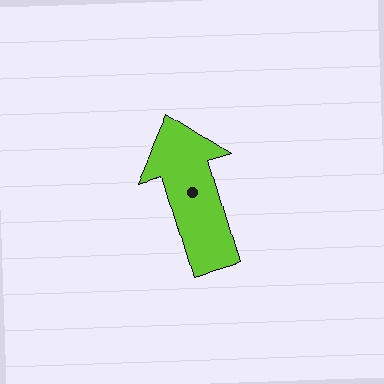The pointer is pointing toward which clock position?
Roughly 11 o'clock.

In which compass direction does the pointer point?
North.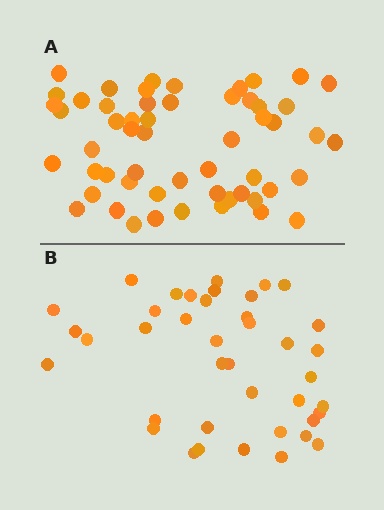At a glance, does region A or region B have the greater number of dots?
Region A (the top region) has more dots.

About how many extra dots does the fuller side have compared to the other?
Region A has approximately 15 more dots than region B.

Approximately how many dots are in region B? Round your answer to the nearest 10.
About 40 dots.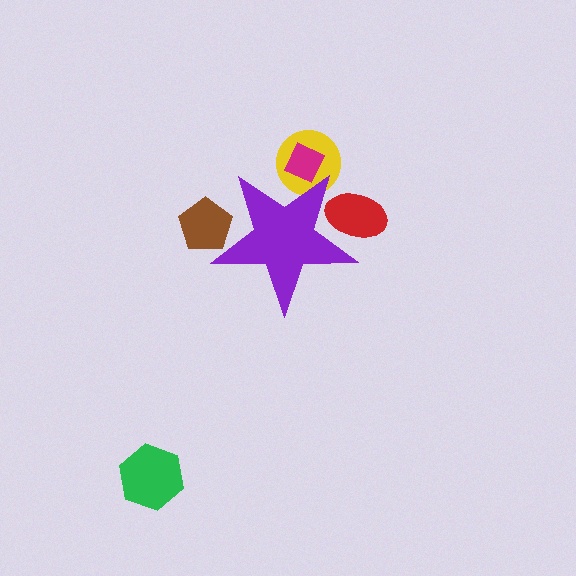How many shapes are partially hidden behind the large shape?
4 shapes are partially hidden.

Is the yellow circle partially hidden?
Yes, the yellow circle is partially hidden behind the purple star.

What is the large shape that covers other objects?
A purple star.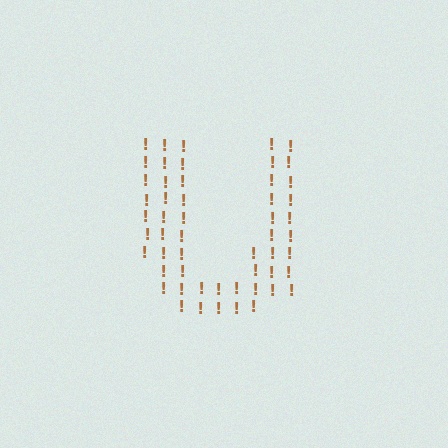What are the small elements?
The small elements are exclamation marks.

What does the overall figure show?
The overall figure shows the letter U.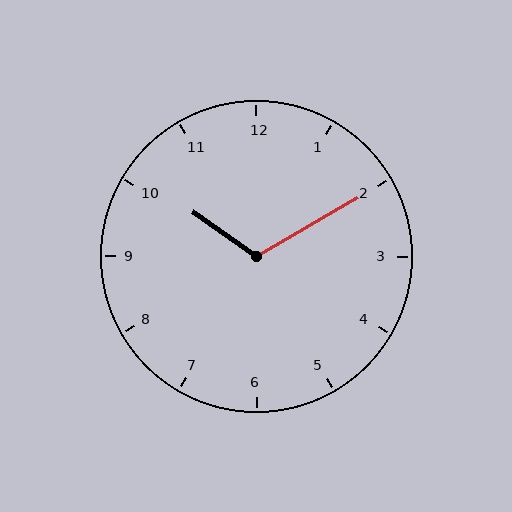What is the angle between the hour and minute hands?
Approximately 115 degrees.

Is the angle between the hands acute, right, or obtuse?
It is obtuse.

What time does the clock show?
10:10.